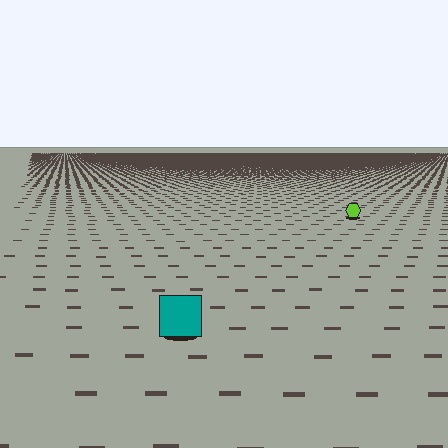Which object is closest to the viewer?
The teal square is closest. The texture marks near it are larger and more spread out.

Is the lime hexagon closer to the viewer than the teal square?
No. The teal square is closer — you can tell from the texture gradient: the ground texture is coarser near it.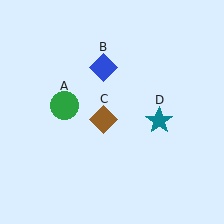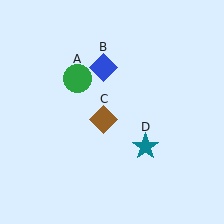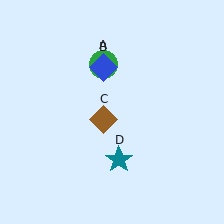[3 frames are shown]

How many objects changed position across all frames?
2 objects changed position: green circle (object A), teal star (object D).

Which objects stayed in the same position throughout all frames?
Blue diamond (object B) and brown diamond (object C) remained stationary.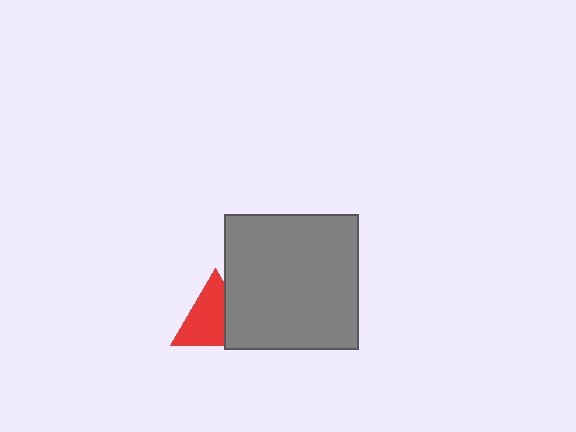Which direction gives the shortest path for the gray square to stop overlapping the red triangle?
Moving right gives the shortest separation.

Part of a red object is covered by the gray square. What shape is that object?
It is a triangle.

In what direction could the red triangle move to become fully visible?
The red triangle could move left. That would shift it out from behind the gray square entirely.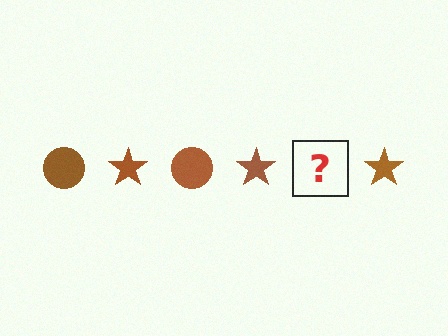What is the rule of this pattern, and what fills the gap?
The rule is that the pattern cycles through circle, star shapes in brown. The gap should be filled with a brown circle.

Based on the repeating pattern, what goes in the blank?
The blank should be a brown circle.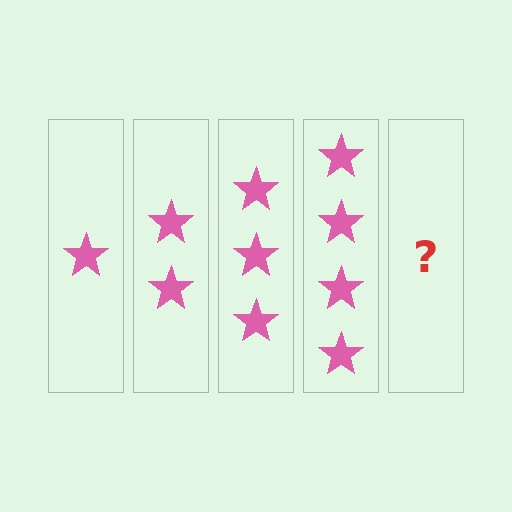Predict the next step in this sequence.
The next step is 5 stars.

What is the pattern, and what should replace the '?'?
The pattern is that each step adds one more star. The '?' should be 5 stars.